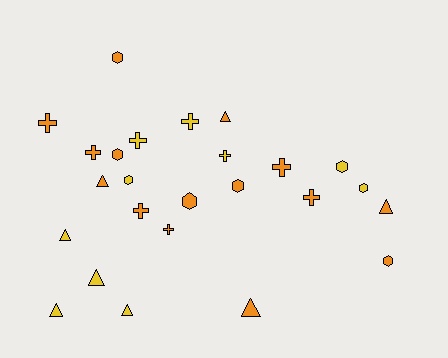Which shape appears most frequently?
Cross, with 9 objects.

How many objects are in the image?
There are 25 objects.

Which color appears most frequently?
Orange, with 15 objects.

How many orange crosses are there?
There are 6 orange crosses.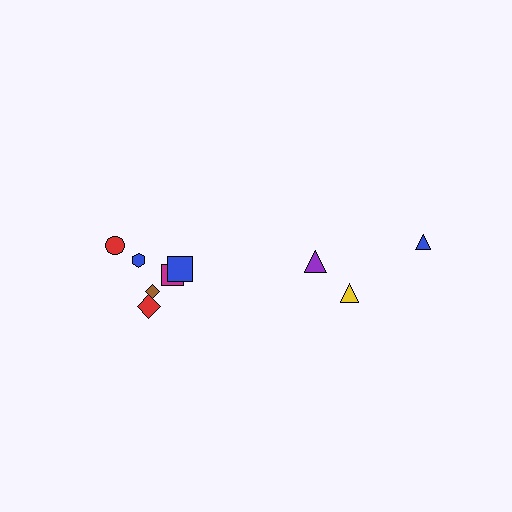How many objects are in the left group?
There are 6 objects.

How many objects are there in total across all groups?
There are 9 objects.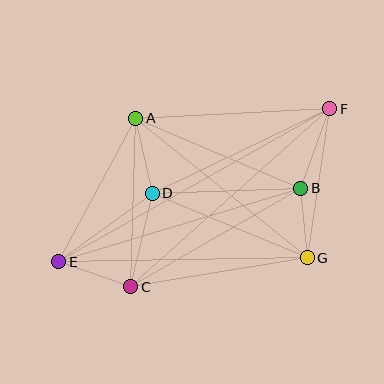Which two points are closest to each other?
Points B and G are closest to each other.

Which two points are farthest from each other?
Points E and F are farthest from each other.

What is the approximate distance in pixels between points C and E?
The distance between C and E is approximately 76 pixels.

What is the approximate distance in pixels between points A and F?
The distance between A and F is approximately 194 pixels.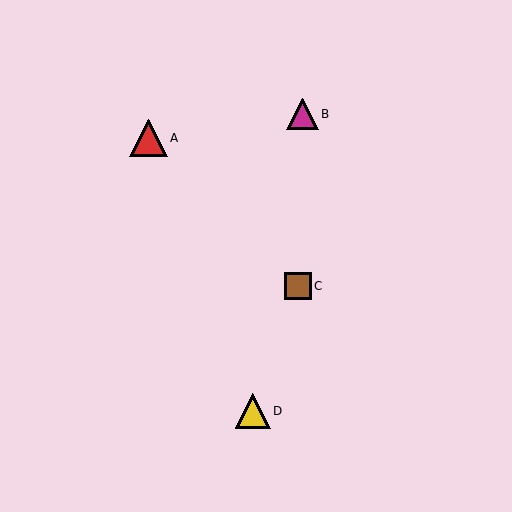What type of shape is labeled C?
Shape C is a brown square.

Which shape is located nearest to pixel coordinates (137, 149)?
The red triangle (labeled A) at (149, 138) is nearest to that location.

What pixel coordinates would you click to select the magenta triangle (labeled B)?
Click at (303, 114) to select the magenta triangle B.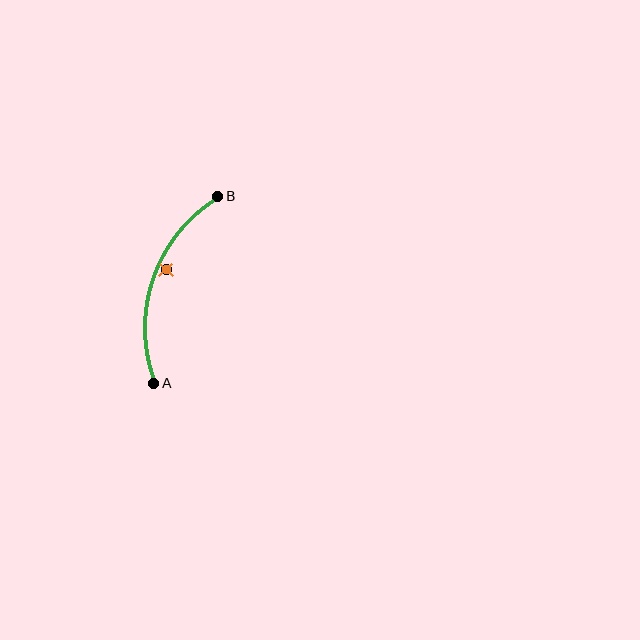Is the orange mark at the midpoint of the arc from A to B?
No — the orange mark does not lie on the arc at all. It sits slightly inside the curve.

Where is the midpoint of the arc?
The arc midpoint is the point on the curve farthest from the straight line joining A and B. It sits to the left of that line.